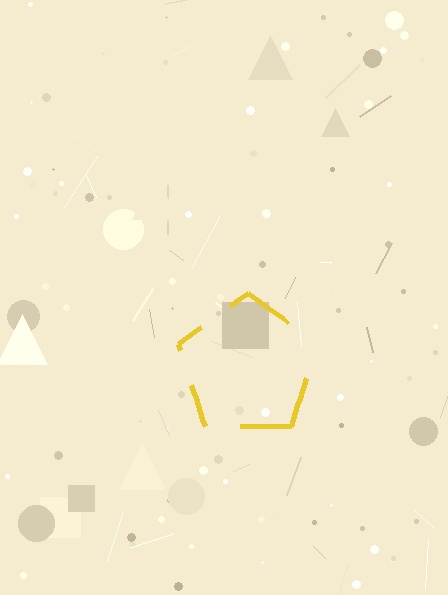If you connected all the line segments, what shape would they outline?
They would outline a pentagon.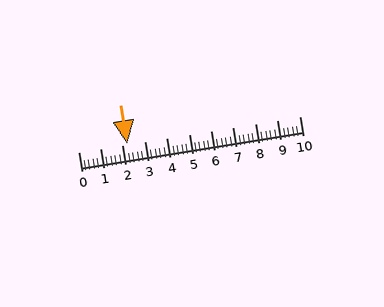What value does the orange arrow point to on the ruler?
The orange arrow points to approximately 2.2.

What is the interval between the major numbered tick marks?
The major tick marks are spaced 1 units apart.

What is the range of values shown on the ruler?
The ruler shows values from 0 to 10.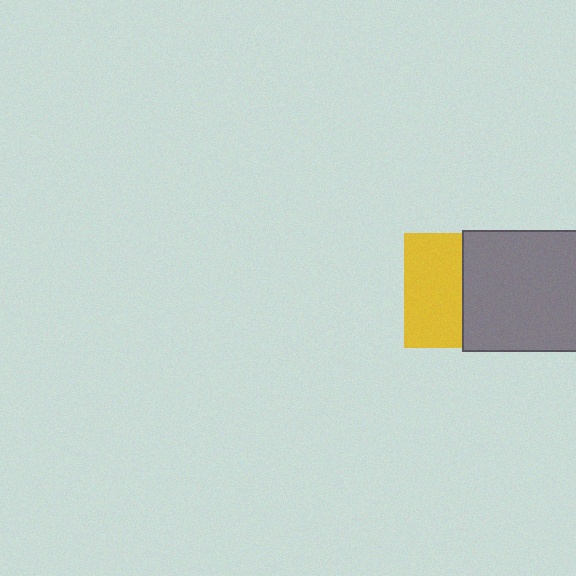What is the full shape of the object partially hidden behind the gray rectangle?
The partially hidden object is a yellow square.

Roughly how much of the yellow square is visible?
About half of it is visible (roughly 50%).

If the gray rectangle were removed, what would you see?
You would see the complete yellow square.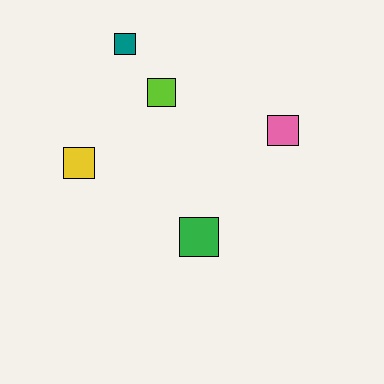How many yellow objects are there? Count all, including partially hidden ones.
There is 1 yellow object.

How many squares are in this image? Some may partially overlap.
There are 5 squares.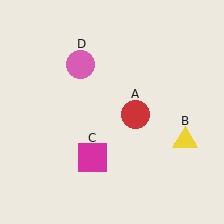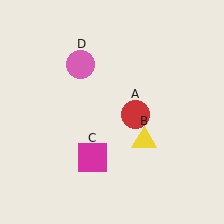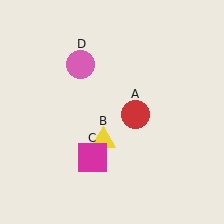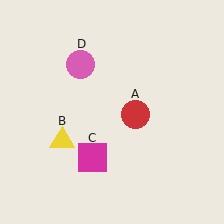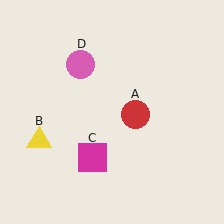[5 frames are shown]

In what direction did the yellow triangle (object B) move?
The yellow triangle (object B) moved left.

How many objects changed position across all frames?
1 object changed position: yellow triangle (object B).